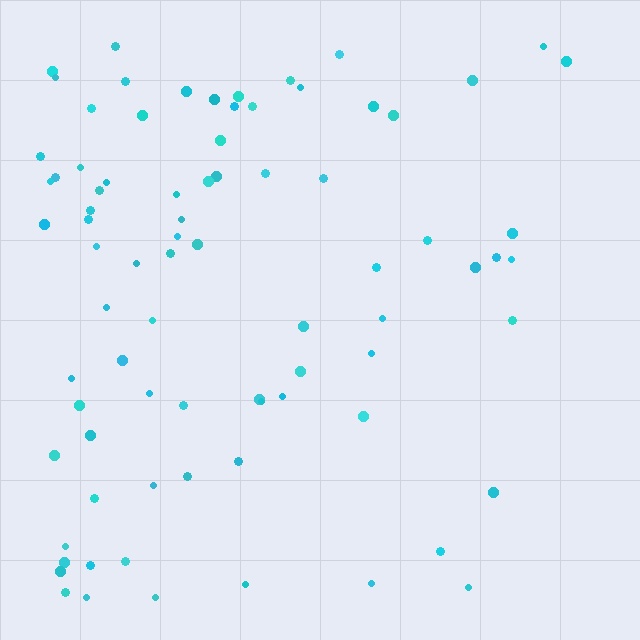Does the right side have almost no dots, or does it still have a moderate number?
Still a moderate number, just noticeably fewer than the left.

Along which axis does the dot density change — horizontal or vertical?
Horizontal.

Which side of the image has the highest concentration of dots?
The left.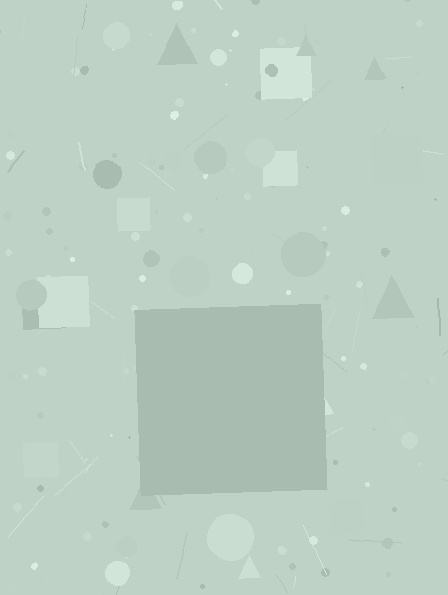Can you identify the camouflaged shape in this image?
The camouflaged shape is a square.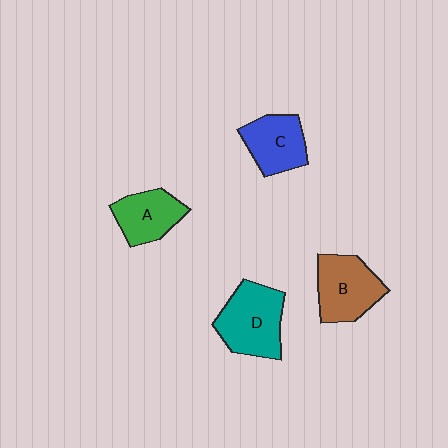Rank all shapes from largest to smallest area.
From largest to smallest: D (teal), B (brown), C (blue), A (green).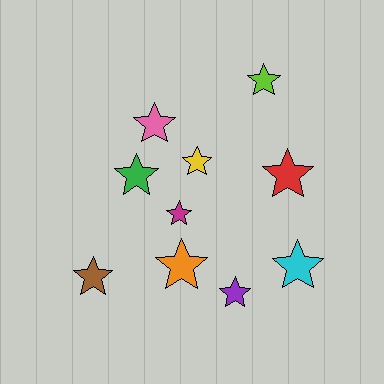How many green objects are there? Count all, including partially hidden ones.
There is 1 green object.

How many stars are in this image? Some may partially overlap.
There are 10 stars.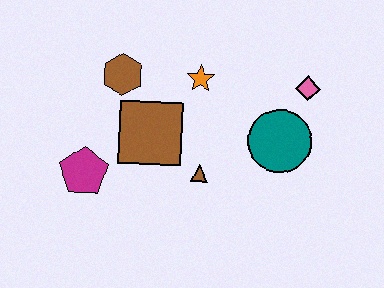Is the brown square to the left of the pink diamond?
Yes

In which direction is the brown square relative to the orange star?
The brown square is below the orange star.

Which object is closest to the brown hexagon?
The brown square is closest to the brown hexagon.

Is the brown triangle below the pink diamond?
Yes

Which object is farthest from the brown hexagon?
The pink diamond is farthest from the brown hexagon.